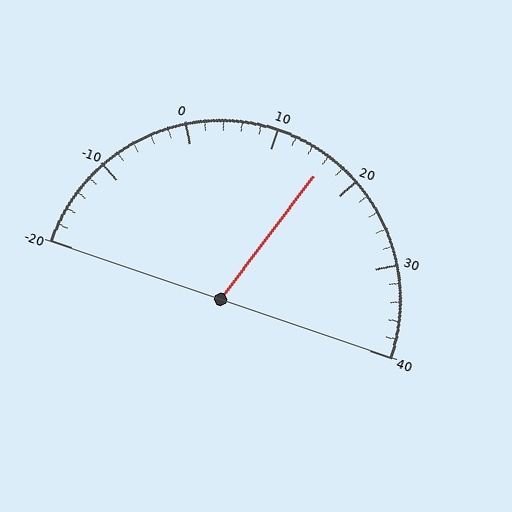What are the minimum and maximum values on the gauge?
The gauge ranges from -20 to 40.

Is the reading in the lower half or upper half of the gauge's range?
The reading is in the upper half of the range (-20 to 40).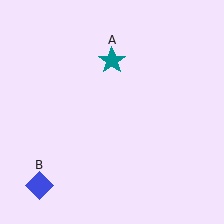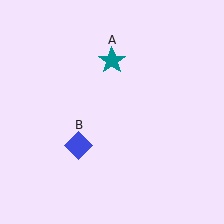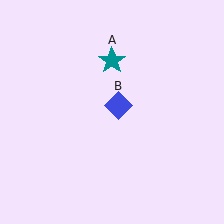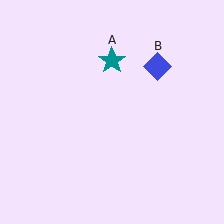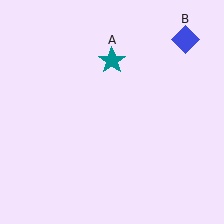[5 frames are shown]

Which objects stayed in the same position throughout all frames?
Teal star (object A) remained stationary.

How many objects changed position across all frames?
1 object changed position: blue diamond (object B).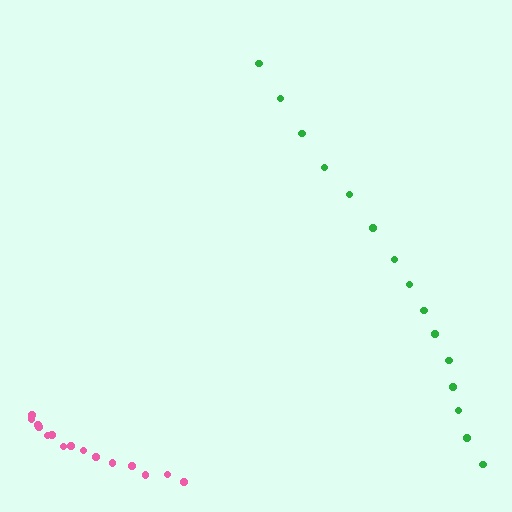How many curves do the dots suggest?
There are 2 distinct paths.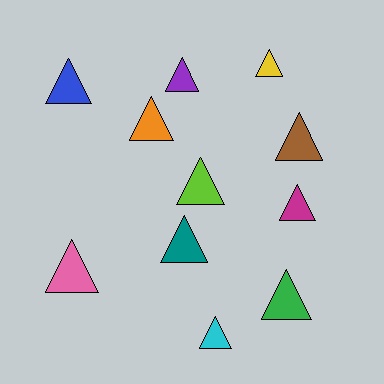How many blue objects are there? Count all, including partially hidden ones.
There is 1 blue object.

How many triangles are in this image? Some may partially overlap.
There are 11 triangles.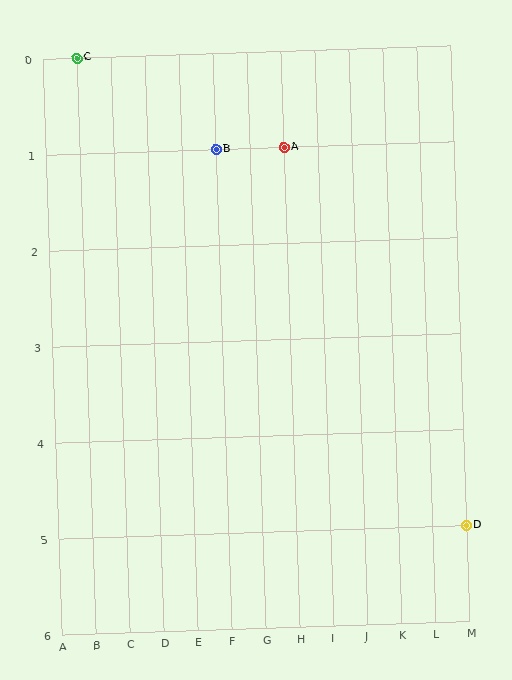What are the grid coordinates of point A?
Point A is at grid coordinates (H, 1).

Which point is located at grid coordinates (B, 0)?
Point C is at (B, 0).